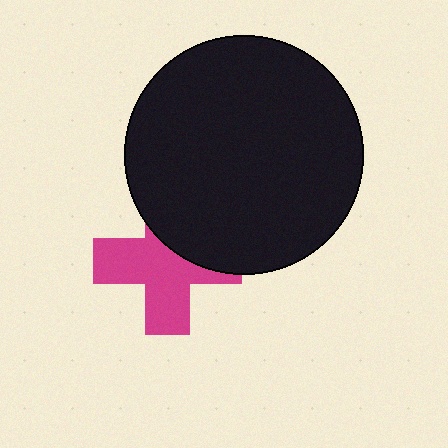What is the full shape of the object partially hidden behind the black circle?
The partially hidden object is a magenta cross.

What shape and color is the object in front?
The object in front is a black circle.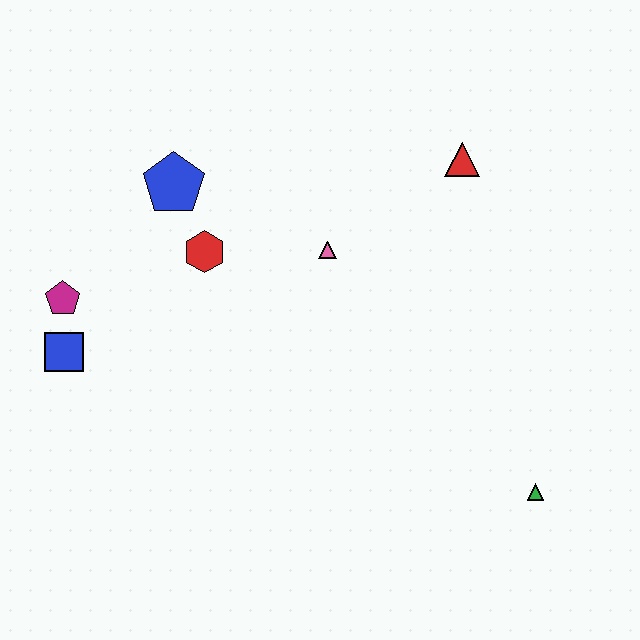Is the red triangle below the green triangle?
No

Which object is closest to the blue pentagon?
The red hexagon is closest to the blue pentagon.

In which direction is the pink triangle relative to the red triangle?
The pink triangle is to the left of the red triangle.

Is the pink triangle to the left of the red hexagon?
No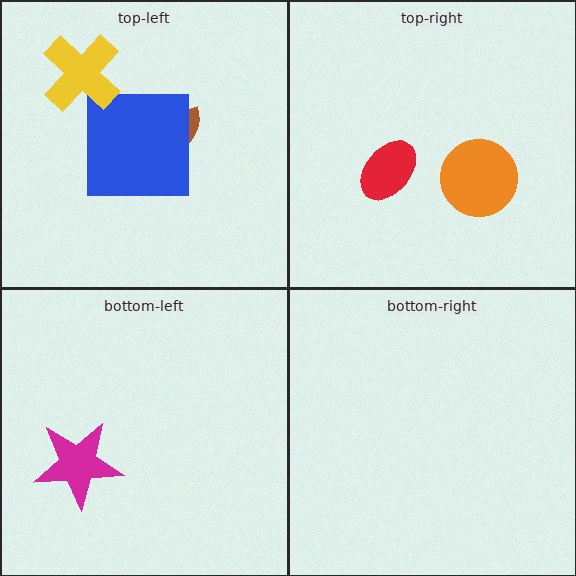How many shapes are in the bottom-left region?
1.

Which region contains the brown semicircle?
The top-left region.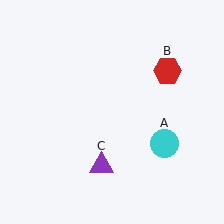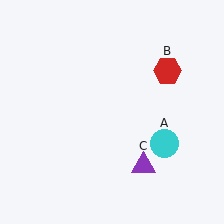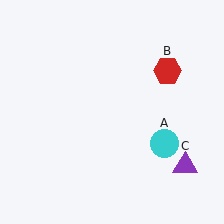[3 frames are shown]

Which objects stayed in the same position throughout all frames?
Cyan circle (object A) and red hexagon (object B) remained stationary.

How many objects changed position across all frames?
1 object changed position: purple triangle (object C).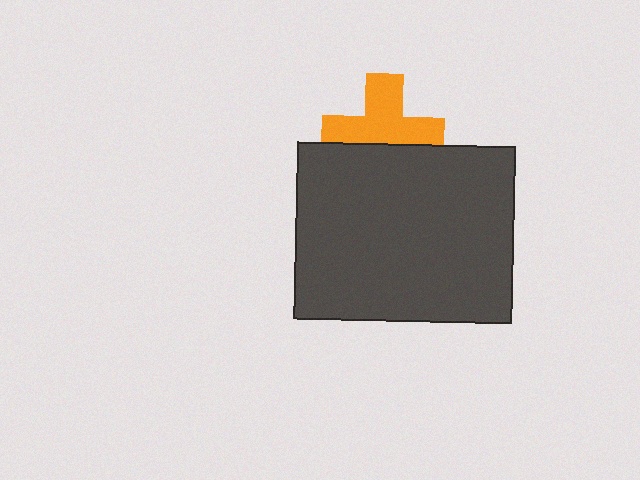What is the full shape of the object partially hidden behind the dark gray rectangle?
The partially hidden object is an orange cross.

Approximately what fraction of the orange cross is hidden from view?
Roughly 37% of the orange cross is hidden behind the dark gray rectangle.